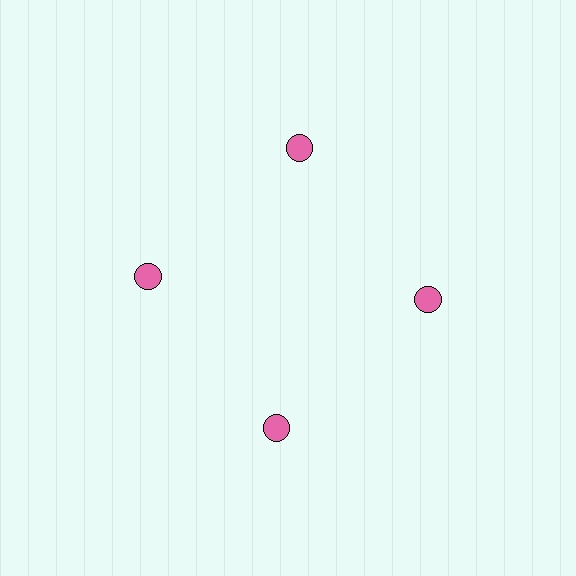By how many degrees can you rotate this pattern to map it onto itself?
The pattern maps onto itself every 90 degrees of rotation.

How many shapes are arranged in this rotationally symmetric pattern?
There are 4 shapes, arranged in 4 groups of 1.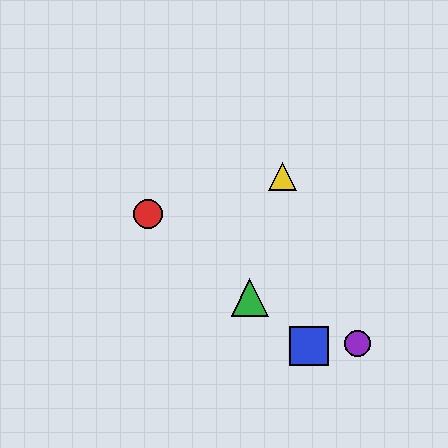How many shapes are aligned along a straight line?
3 shapes (the red circle, the blue square, the green triangle) are aligned along a straight line.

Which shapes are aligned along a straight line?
The red circle, the blue square, the green triangle are aligned along a straight line.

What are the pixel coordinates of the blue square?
The blue square is at (309, 346).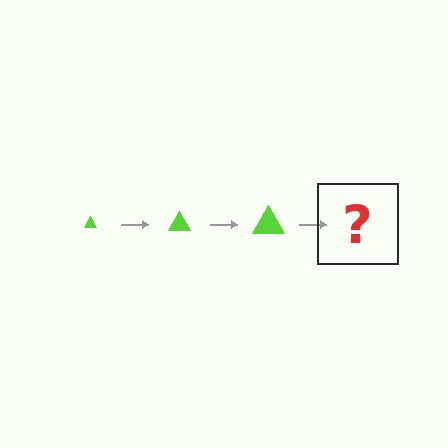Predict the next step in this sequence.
The next step is a lime triangle, larger than the previous one.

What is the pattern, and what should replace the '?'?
The pattern is that the triangle gets progressively larger each step. The '?' should be a lime triangle, larger than the previous one.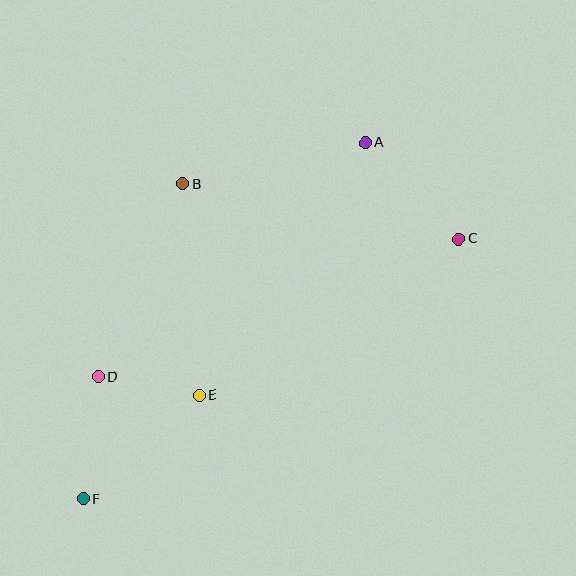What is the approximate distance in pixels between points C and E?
The distance between C and E is approximately 303 pixels.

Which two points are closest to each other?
Points D and E are closest to each other.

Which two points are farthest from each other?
Points C and F are farthest from each other.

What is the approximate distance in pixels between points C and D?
The distance between C and D is approximately 387 pixels.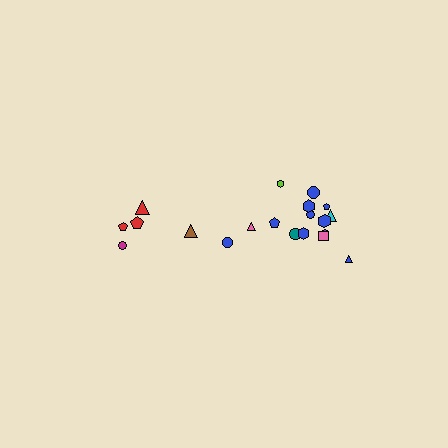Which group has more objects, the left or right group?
The right group.